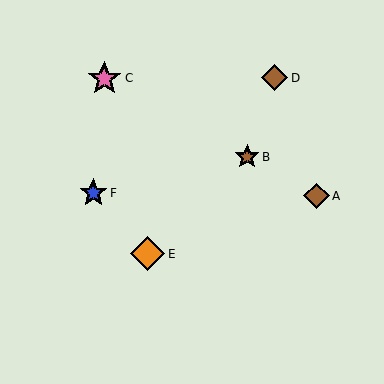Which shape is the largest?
The pink star (labeled C) is the largest.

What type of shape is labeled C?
Shape C is a pink star.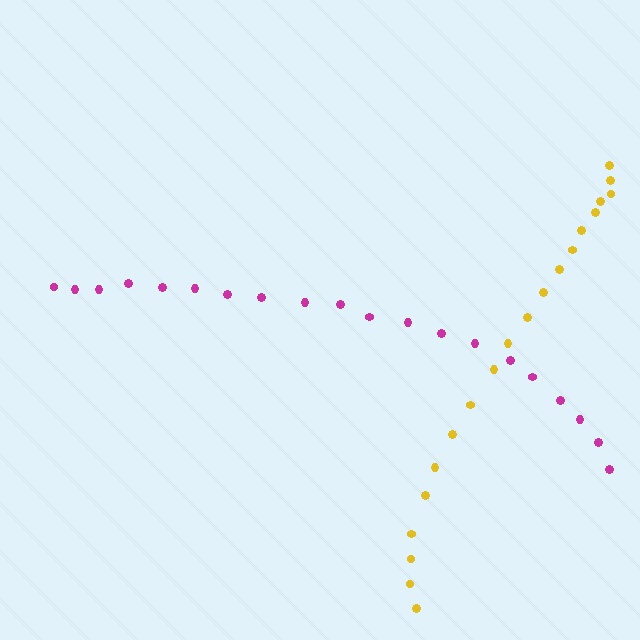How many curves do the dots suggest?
There are 2 distinct paths.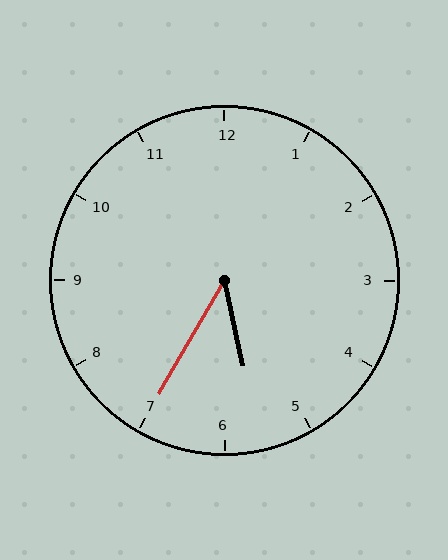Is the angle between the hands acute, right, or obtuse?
It is acute.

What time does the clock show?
5:35.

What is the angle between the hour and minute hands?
Approximately 42 degrees.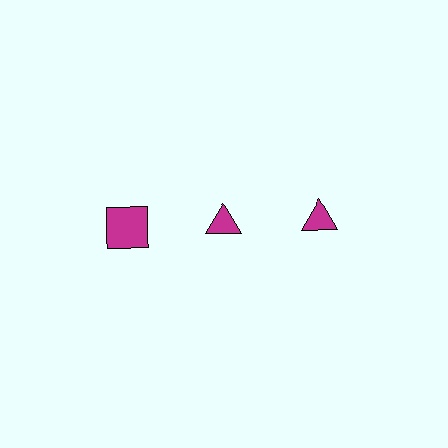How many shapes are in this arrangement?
There are 3 shapes arranged in a grid pattern.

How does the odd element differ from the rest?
It has a different shape: square instead of triangle.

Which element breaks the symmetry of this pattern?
The magenta square in the top row, leftmost column breaks the symmetry. All other shapes are magenta triangles.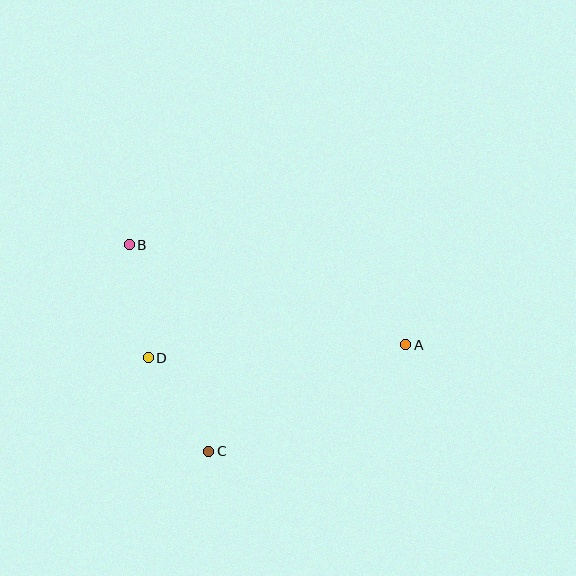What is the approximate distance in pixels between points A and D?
The distance between A and D is approximately 258 pixels.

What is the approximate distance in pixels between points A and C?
The distance between A and C is approximately 224 pixels.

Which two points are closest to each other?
Points C and D are closest to each other.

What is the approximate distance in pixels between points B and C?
The distance between B and C is approximately 221 pixels.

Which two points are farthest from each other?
Points A and B are farthest from each other.